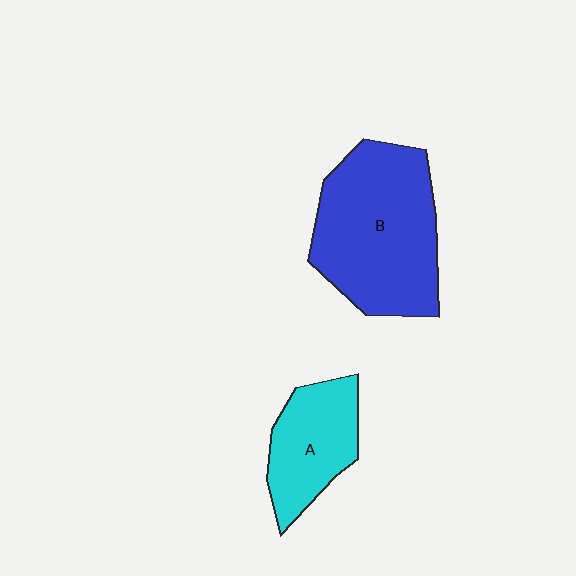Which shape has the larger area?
Shape B (blue).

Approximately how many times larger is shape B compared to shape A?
Approximately 1.9 times.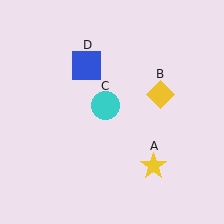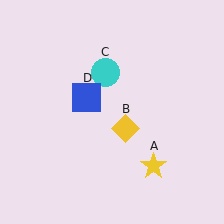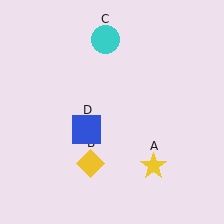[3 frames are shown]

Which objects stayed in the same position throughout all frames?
Yellow star (object A) remained stationary.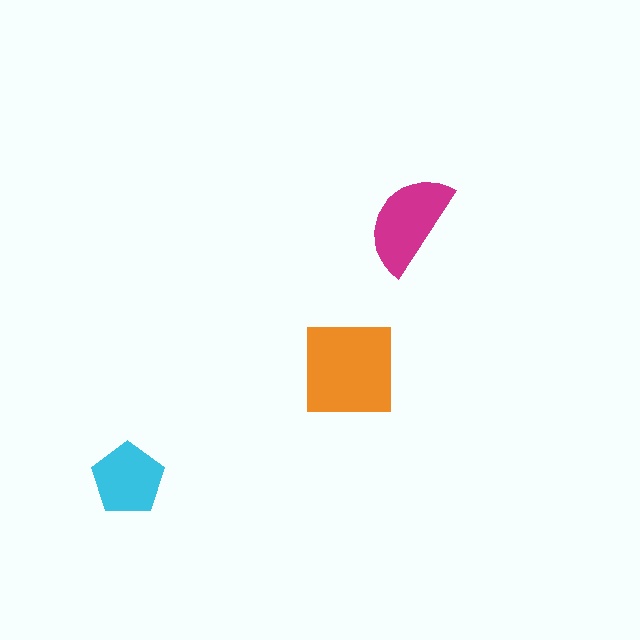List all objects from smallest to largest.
The cyan pentagon, the magenta semicircle, the orange square.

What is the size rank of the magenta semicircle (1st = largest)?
2nd.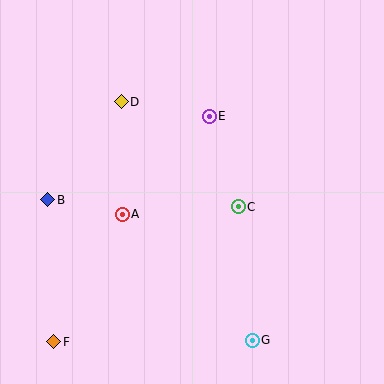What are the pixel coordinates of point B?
Point B is at (47, 200).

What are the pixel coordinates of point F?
Point F is at (54, 342).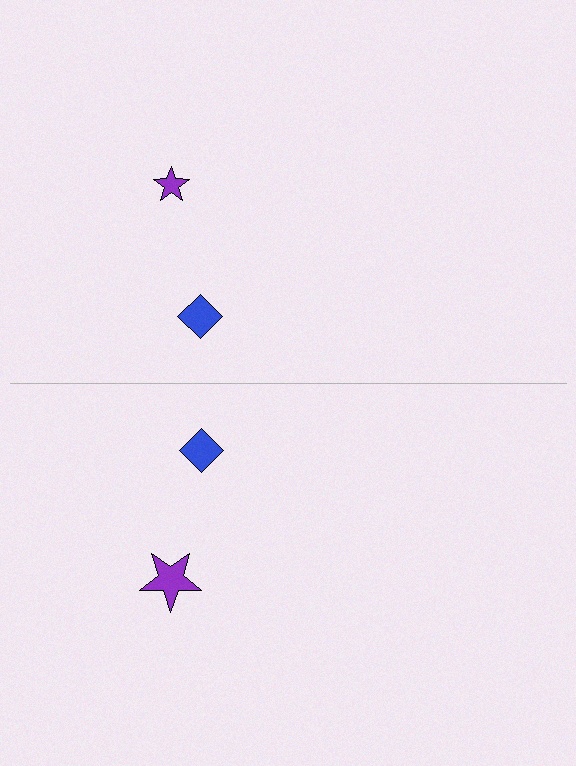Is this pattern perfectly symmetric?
No, the pattern is not perfectly symmetric. The purple star on the bottom side has a different size than its mirror counterpart.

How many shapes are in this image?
There are 4 shapes in this image.